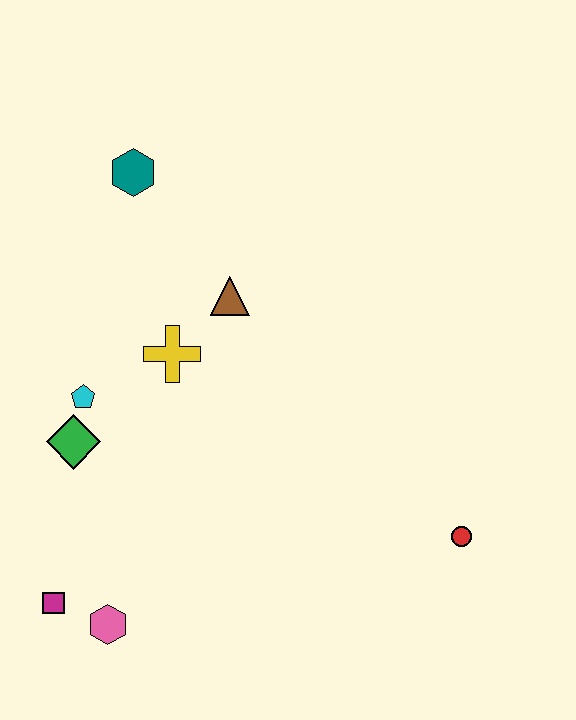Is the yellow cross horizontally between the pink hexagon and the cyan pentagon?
No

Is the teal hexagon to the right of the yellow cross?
No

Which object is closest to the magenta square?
The pink hexagon is closest to the magenta square.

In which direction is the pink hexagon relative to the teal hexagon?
The pink hexagon is below the teal hexagon.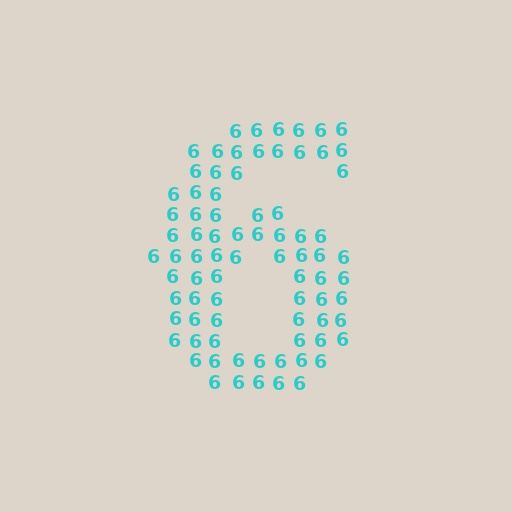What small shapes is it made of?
It is made of small digit 6's.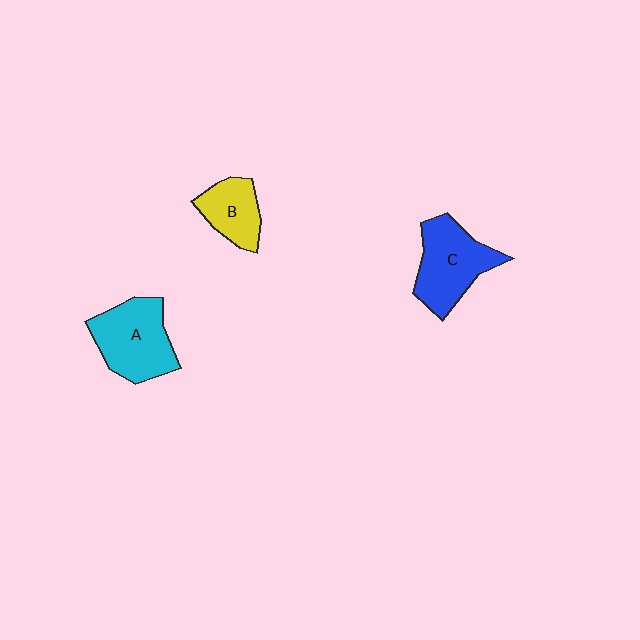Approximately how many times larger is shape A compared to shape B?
Approximately 1.6 times.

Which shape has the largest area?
Shape A (cyan).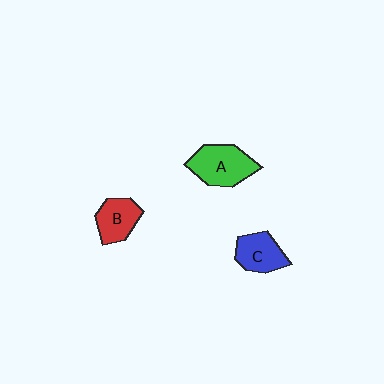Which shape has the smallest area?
Shape B (red).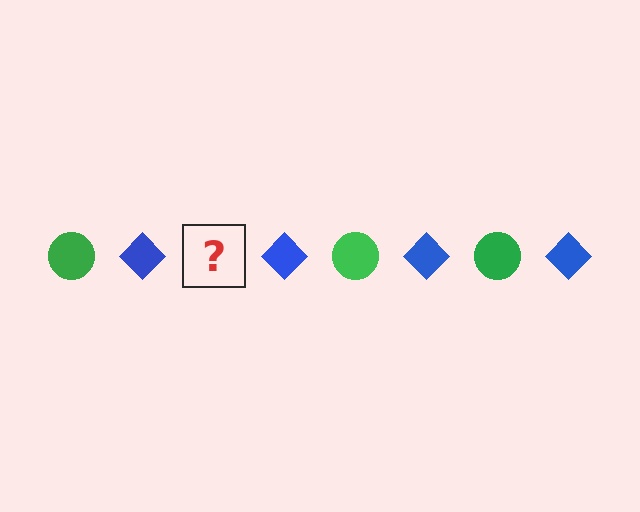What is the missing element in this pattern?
The missing element is a green circle.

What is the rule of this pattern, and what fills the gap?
The rule is that the pattern alternates between green circle and blue diamond. The gap should be filled with a green circle.